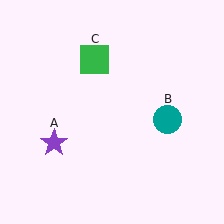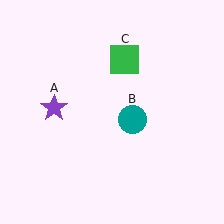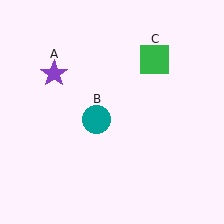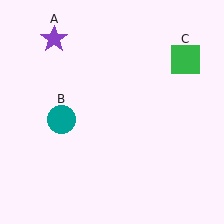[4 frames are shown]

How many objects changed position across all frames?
3 objects changed position: purple star (object A), teal circle (object B), green square (object C).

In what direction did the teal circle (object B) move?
The teal circle (object B) moved left.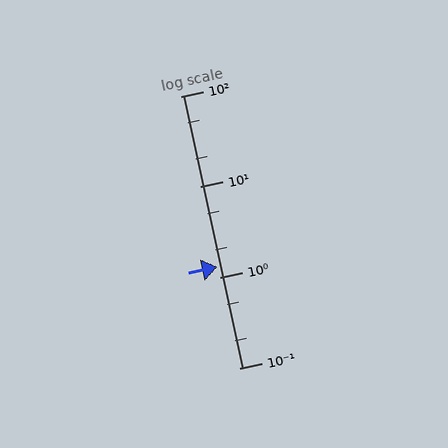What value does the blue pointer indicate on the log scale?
The pointer indicates approximately 1.3.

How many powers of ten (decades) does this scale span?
The scale spans 3 decades, from 0.1 to 100.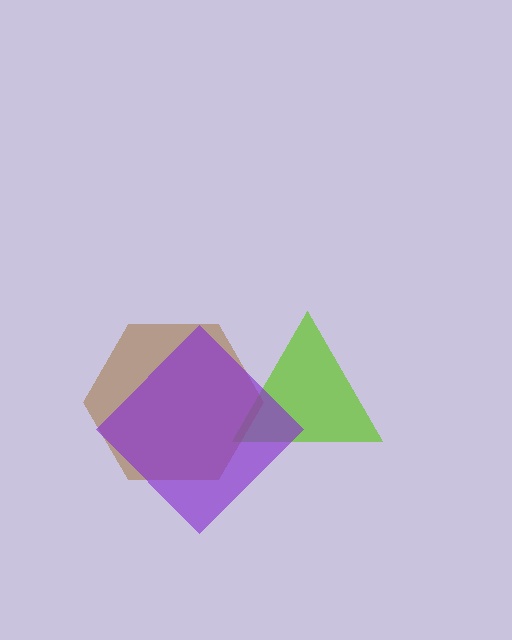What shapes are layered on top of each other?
The layered shapes are: a lime triangle, a brown hexagon, a purple diamond.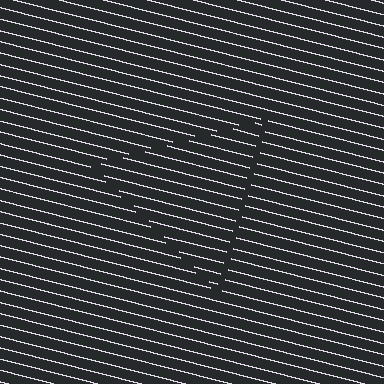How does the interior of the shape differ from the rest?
The interior of the shape contains the same grating, shifted by half a period — the contour is defined by the phase discontinuity where line-ends from the inner and outer gratings abut.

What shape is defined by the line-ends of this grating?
An illusory triangle. The interior of the shape contains the same grating, shifted by half a period — the contour is defined by the phase discontinuity where line-ends from the inner and outer gratings abut.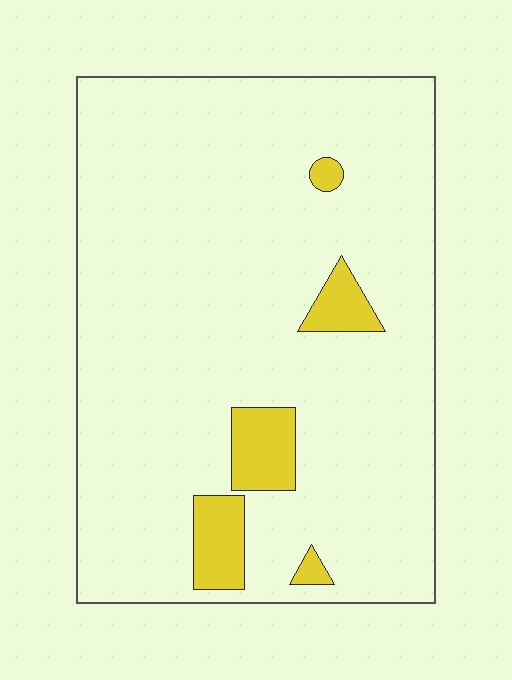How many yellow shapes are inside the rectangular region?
5.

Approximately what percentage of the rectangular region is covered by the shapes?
Approximately 10%.